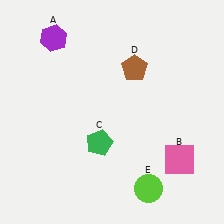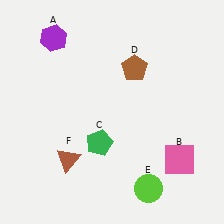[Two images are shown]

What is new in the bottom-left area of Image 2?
A brown triangle (F) was added in the bottom-left area of Image 2.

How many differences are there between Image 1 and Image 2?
There is 1 difference between the two images.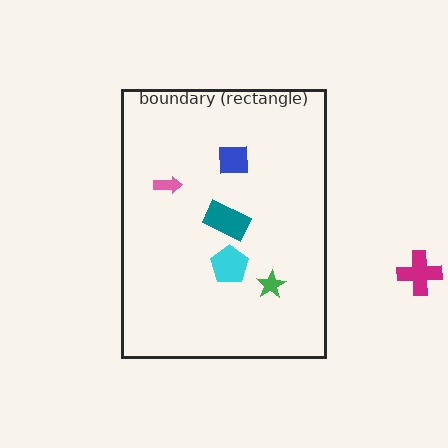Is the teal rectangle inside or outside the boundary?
Inside.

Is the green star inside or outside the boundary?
Inside.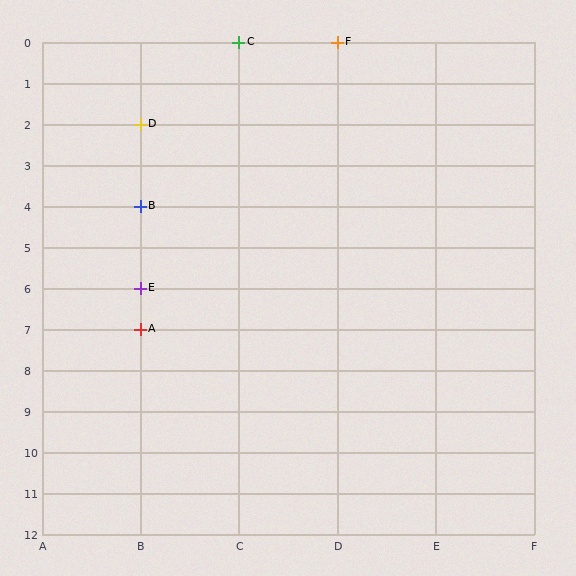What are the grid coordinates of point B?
Point B is at grid coordinates (B, 4).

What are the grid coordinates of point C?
Point C is at grid coordinates (C, 0).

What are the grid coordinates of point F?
Point F is at grid coordinates (D, 0).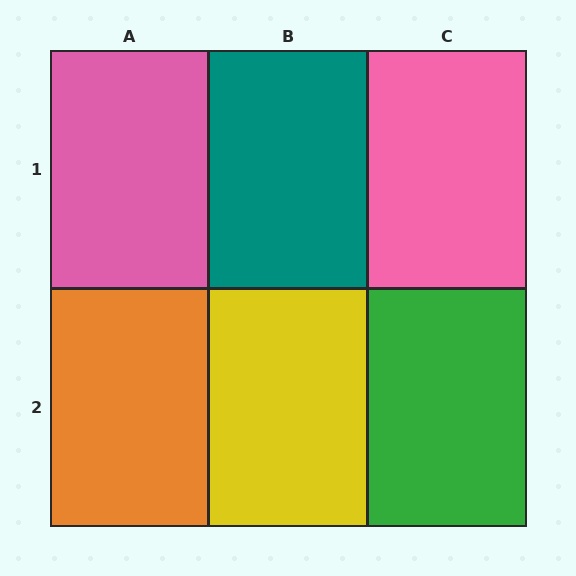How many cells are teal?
1 cell is teal.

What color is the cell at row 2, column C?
Green.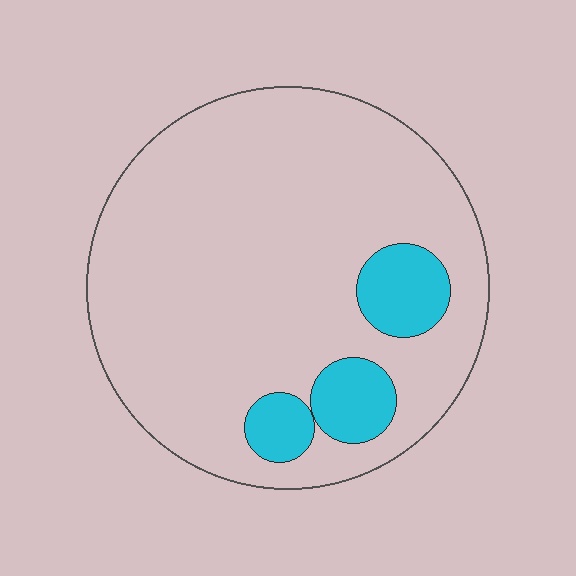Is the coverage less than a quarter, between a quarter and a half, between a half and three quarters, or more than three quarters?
Less than a quarter.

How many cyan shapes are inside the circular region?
3.